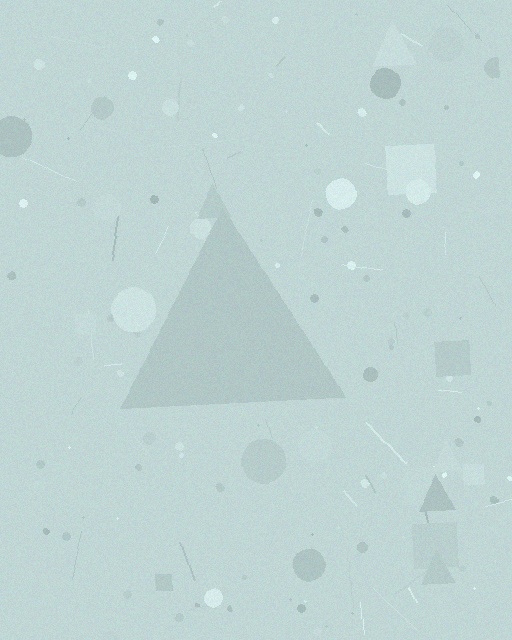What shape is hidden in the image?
A triangle is hidden in the image.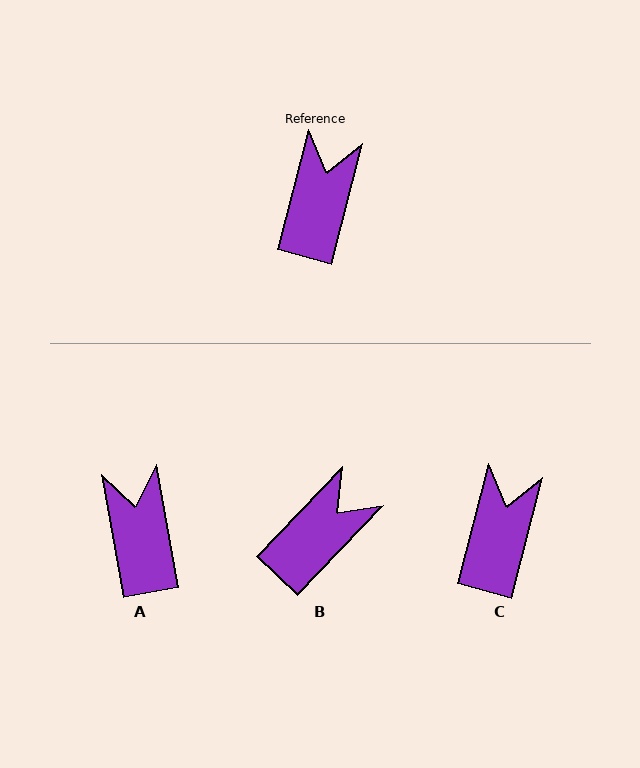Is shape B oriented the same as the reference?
No, it is off by about 29 degrees.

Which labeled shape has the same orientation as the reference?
C.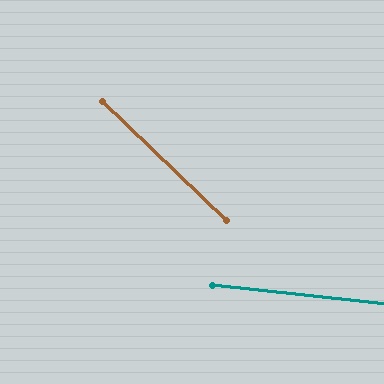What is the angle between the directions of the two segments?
Approximately 38 degrees.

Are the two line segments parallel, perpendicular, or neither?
Neither parallel nor perpendicular — they differ by about 38°.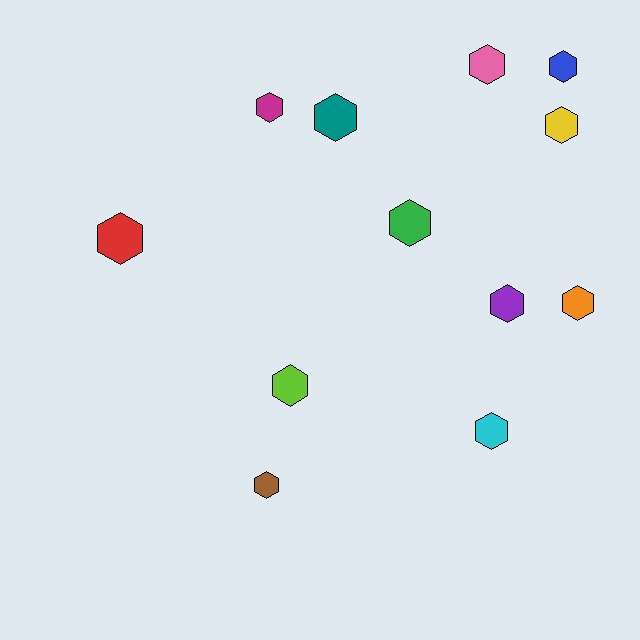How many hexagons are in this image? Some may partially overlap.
There are 12 hexagons.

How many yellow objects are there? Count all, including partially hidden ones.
There is 1 yellow object.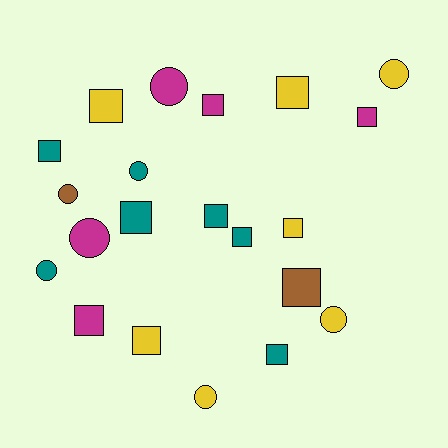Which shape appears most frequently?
Square, with 13 objects.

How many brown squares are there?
There is 1 brown square.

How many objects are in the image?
There are 21 objects.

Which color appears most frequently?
Teal, with 7 objects.